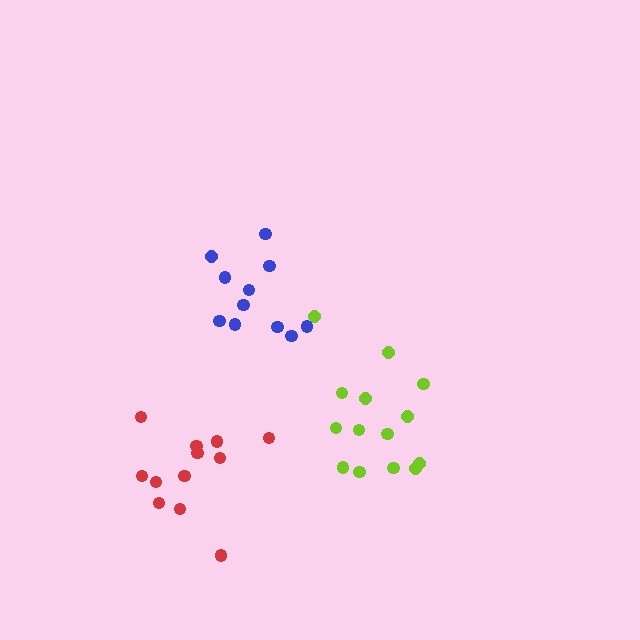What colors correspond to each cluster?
The clusters are colored: blue, red, lime.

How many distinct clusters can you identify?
There are 3 distinct clusters.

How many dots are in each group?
Group 1: 11 dots, Group 2: 12 dots, Group 3: 14 dots (37 total).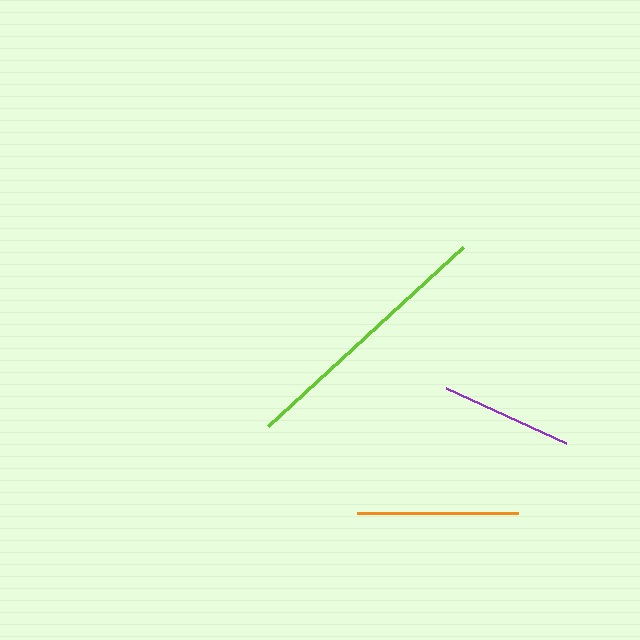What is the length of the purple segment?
The purple segment is approximately 132 pixels long.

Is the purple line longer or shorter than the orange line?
The orange line is longer than the purple line.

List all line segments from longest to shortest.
From longest to shortest: lime, orange, purple.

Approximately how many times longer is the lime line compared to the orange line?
The lime line is approximately 1.6 times the length of the orange line.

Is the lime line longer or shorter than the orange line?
The lime line is longer than the orange line.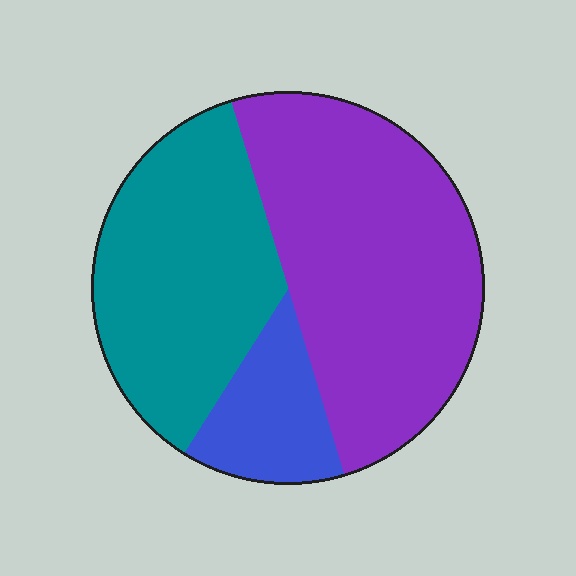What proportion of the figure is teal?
Teal covers roughly 35% of the figure.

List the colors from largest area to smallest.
From largest to smallest: purple, teal, blue.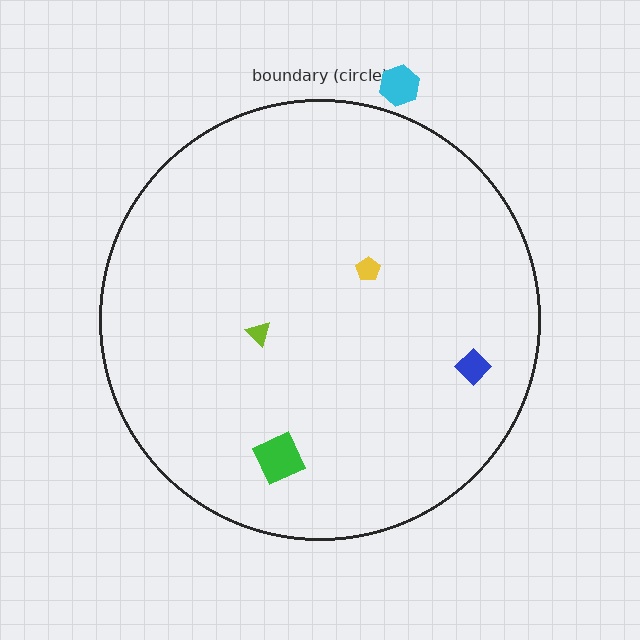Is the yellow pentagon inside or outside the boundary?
Inside.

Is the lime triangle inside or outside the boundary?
Inside.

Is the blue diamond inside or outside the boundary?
Inside.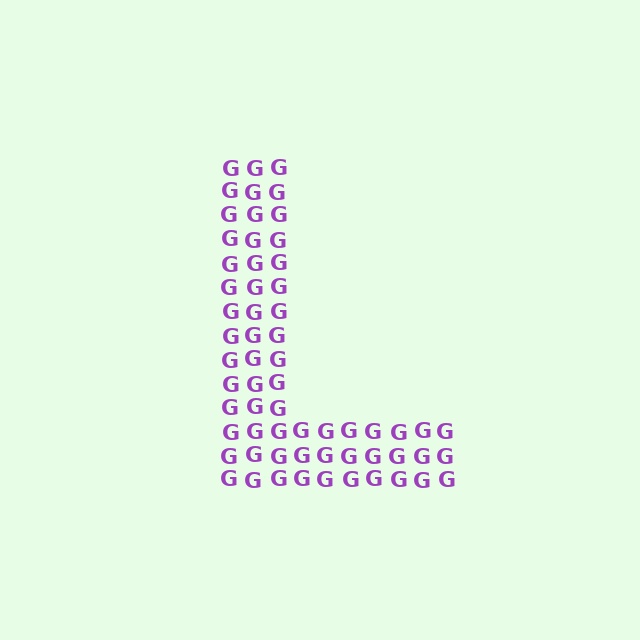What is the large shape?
The large shape is the letter L.